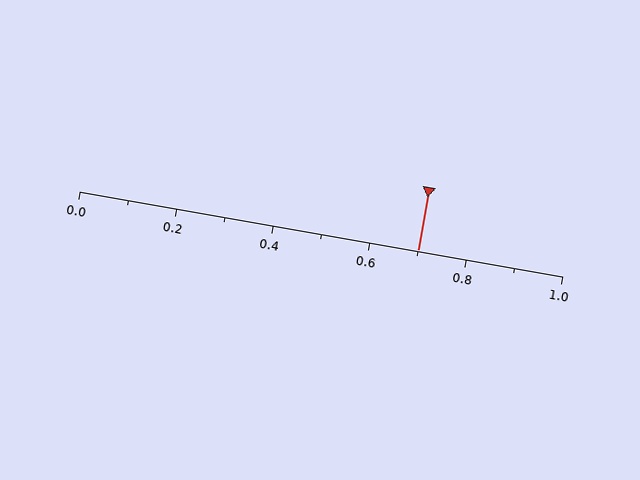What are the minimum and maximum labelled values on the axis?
The axis runs from 0.0 to 1.0.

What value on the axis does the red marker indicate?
The marker indicates approximately 0.7.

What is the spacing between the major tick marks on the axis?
The major ticks are spaced 0.2 apart.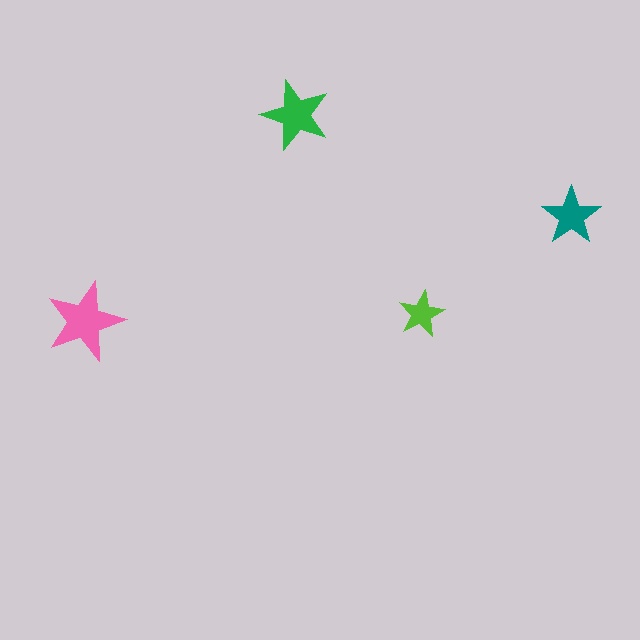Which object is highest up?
The green star is topmost.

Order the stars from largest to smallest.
the pink one, the green one, the teal one, the lime one.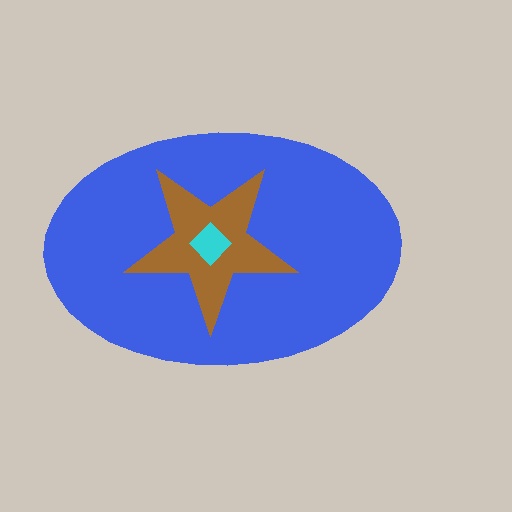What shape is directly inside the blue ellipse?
The brown star.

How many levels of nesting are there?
3.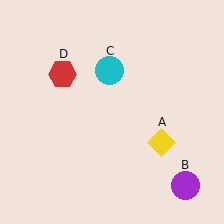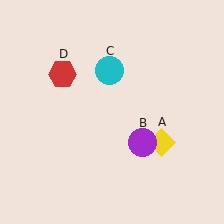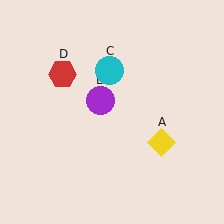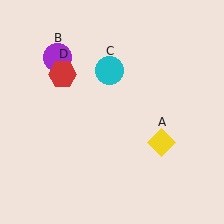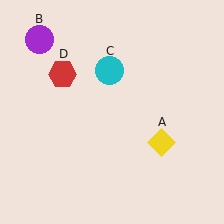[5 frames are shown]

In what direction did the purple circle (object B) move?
The purple circle (object B) moved up and to the left.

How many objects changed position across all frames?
1 object changed position: purple circle (object B).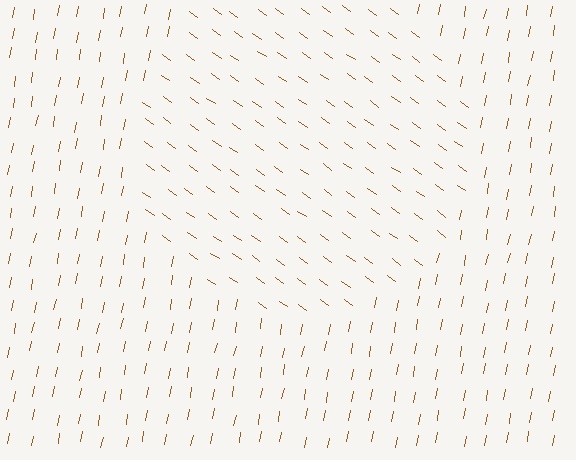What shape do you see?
I see a circle.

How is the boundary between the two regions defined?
The boundary is defined purely by a change in line orientation (approximately 65 degrees difference). All lines are the same color and thickness.